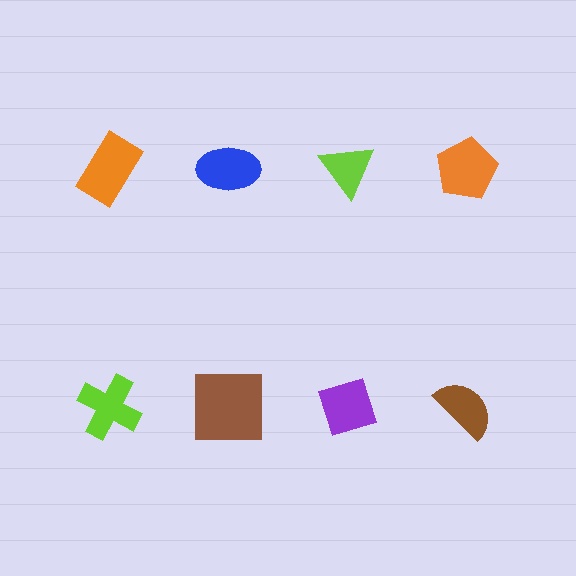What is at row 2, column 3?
A purple diamond.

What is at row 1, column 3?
A lime triangle.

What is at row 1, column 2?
A blue ellipse.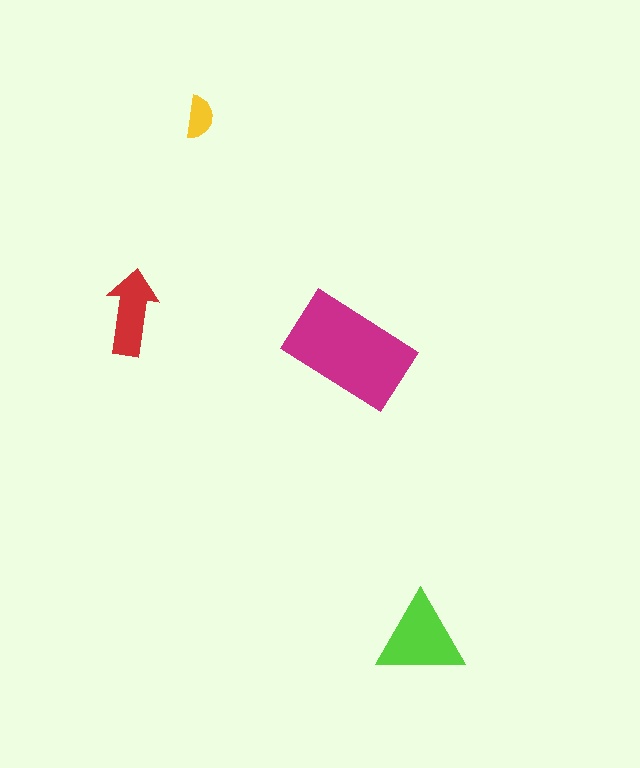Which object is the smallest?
The yellow semicircle.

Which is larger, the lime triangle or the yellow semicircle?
The lime triangle.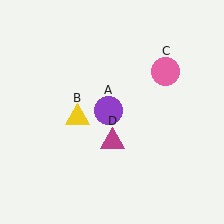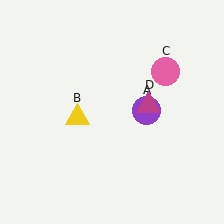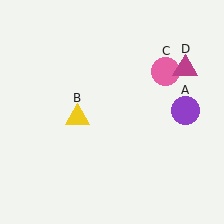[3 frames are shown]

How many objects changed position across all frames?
2 objects changed position: purple circle (object A), magenta triangle (object D).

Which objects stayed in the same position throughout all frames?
Yellow triangle (object B) and pink circle (object C) remained stationary.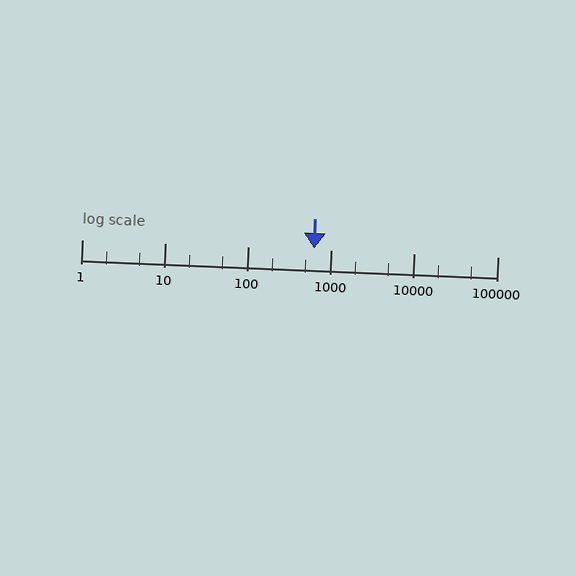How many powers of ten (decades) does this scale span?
The scale spans 5 decades, from 1 to 100000.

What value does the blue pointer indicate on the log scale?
The pointer indicates approximately 620.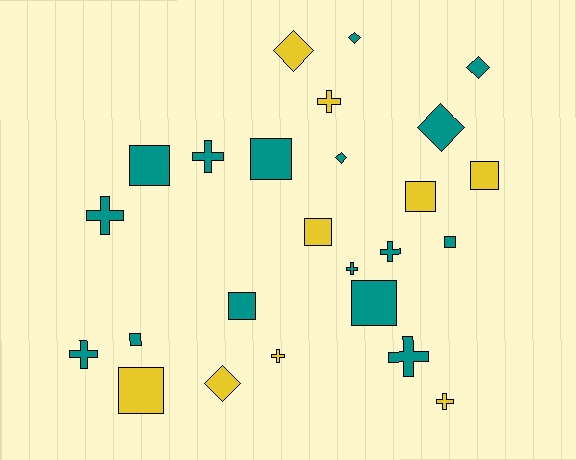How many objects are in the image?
There are 25 objects.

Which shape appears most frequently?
Square, with 10 objects.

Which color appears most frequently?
Teal, with 16 objects.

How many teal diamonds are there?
There are 4 teal diamonds.